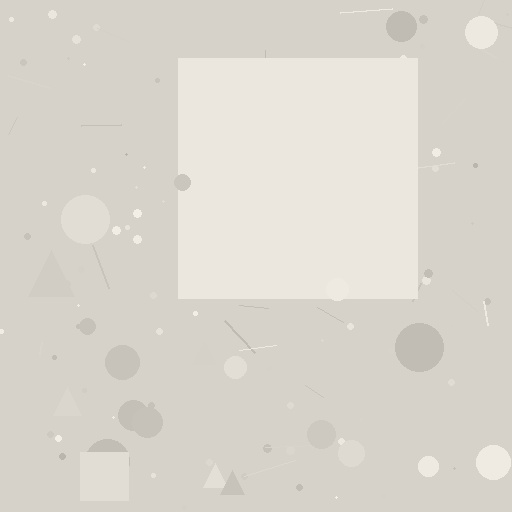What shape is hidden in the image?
A square is hidden in the image.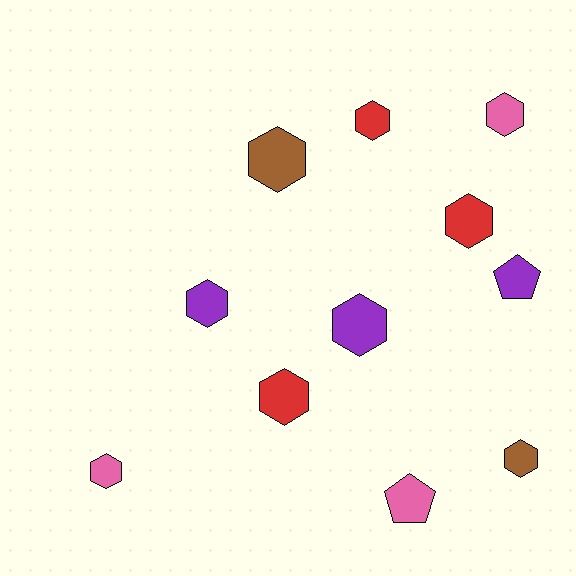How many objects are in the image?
There are 11 objects.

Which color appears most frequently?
Pink, with 3 objects.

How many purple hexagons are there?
There are 2 purple hexagons.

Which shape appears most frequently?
Hexagon, with 9 objects.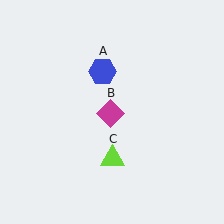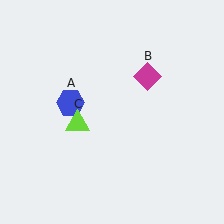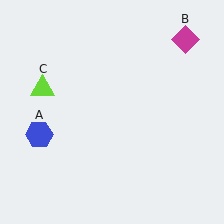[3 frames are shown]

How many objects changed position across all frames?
3 objects changed position: blue hexagon (object A), magenta diamond (object B), lime triangle (object C).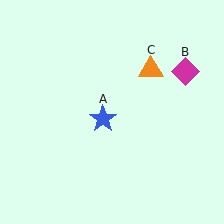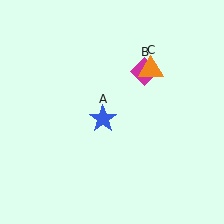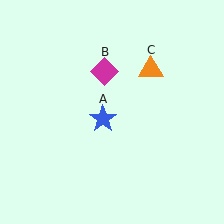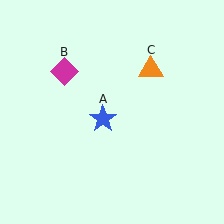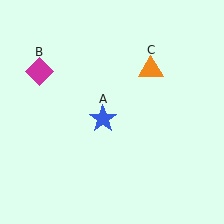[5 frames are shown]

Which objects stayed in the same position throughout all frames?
Blue star (object A) and orange triangle (object C) remained stationary.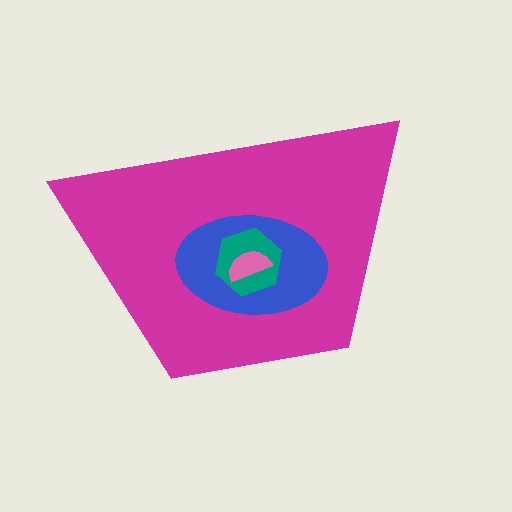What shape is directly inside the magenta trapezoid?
The blue ellipse.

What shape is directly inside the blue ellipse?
The teal hexagon.